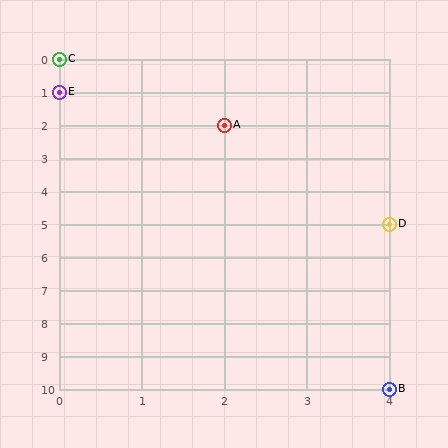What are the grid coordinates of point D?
Point D is at grid coordinates (4, 5).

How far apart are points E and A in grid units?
Points E and A are 2 columns and 1 row apart (about 2.2 grid units diagonally).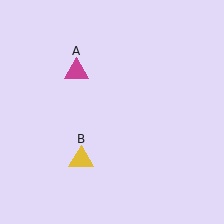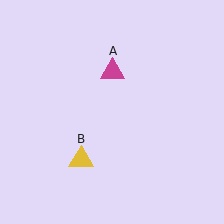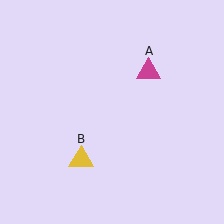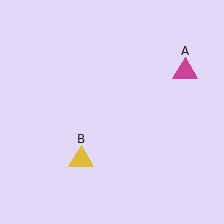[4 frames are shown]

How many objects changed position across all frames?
1 object changed position: magenta triangle (object A).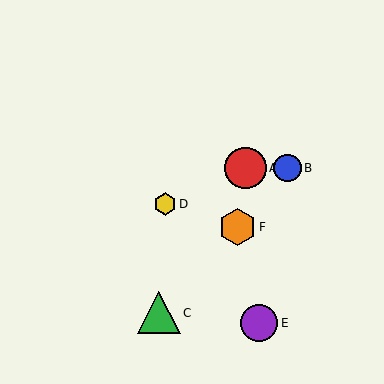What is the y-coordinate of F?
Object F is at y≈227.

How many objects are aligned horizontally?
2 objects (A, B) are aligned horizontally.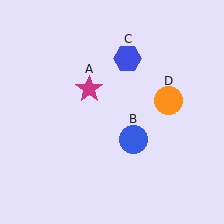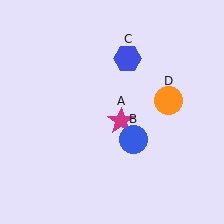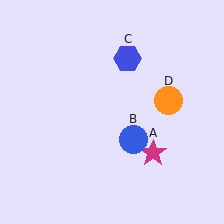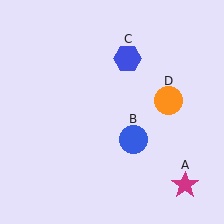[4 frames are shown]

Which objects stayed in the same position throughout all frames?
Blue circle (object B) and blue hexagon (object C) and orange circle (object D) remained stationary.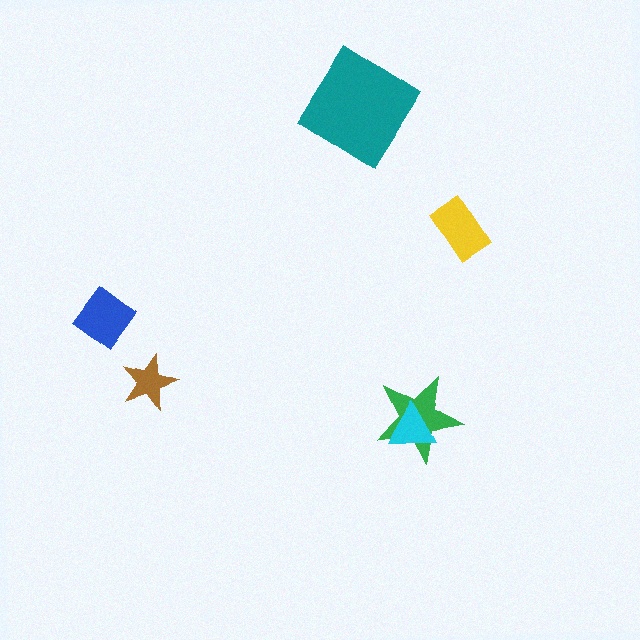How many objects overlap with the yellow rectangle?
0 objects overlap with the yellow rectangle.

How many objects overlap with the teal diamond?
0 objects overlap with the teal diamond.